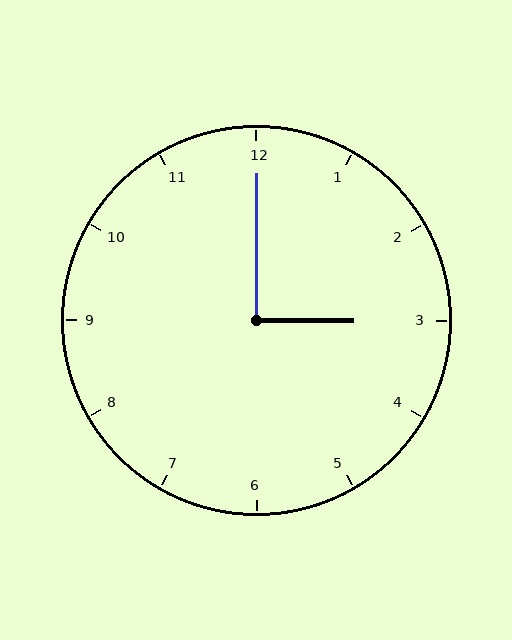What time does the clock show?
3:00.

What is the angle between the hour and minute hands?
Approximately 90 degrees.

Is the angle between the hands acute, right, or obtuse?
It is right.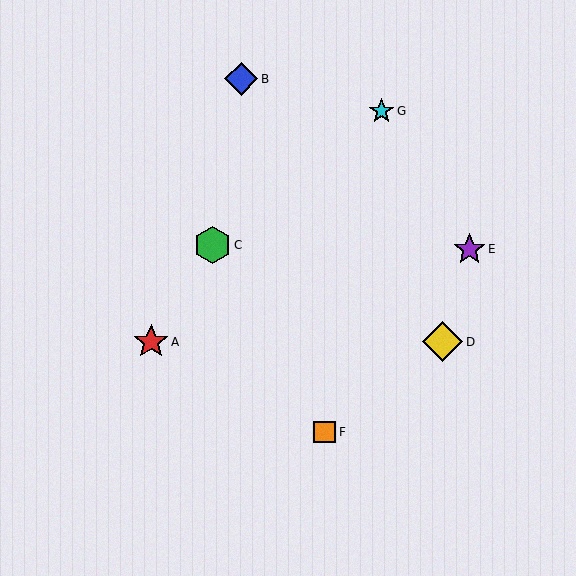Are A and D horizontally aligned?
Yes, both are at y≈342.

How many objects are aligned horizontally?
2 objects (A, D) are aligned horizontally.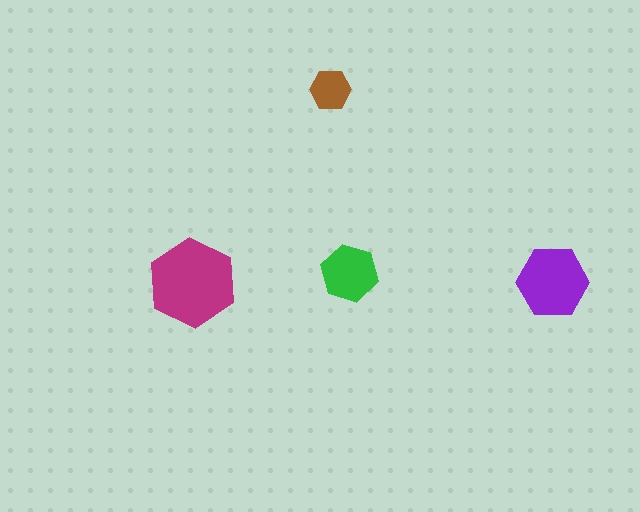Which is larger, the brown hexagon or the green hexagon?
The green one.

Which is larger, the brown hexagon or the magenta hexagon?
The magenta one.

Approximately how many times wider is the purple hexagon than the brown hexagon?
About 1.5 times wider.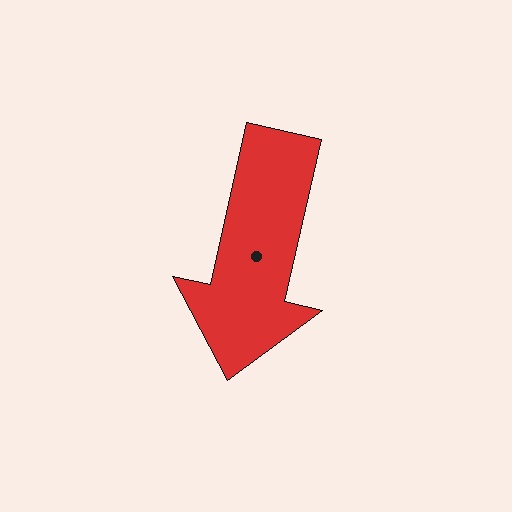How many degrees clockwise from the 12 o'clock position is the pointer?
Approximately 193 degrees.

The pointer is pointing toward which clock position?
Roughly 6 o'clock.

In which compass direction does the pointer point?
South.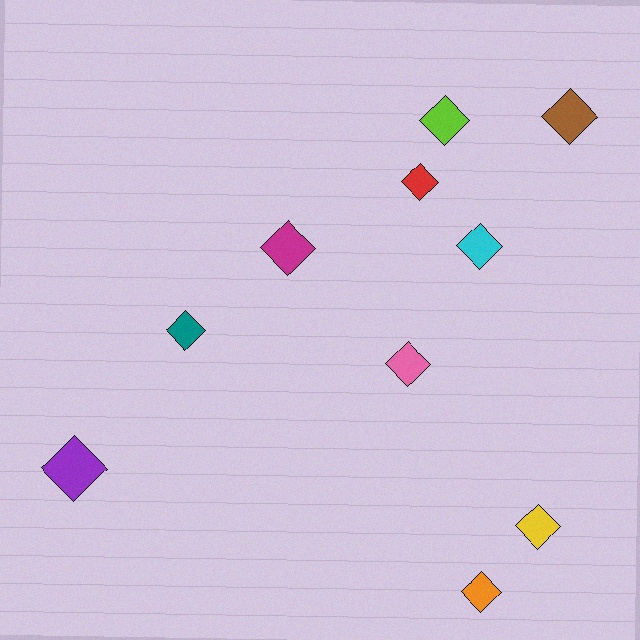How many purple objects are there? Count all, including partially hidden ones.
There is 1 purple object.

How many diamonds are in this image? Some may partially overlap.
There are 10 diamonds.